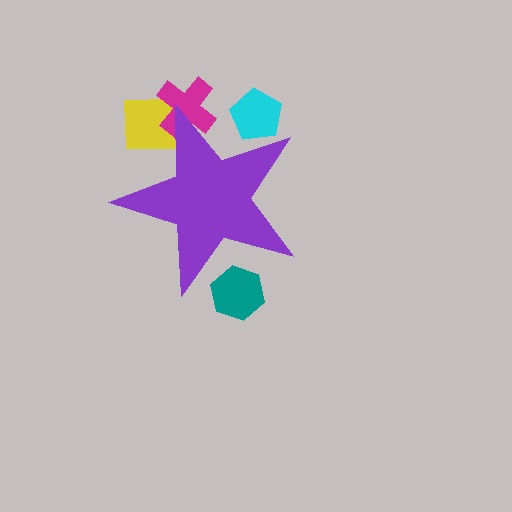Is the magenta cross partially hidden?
Yes, the magenta cross is partially hidden behind the purple star.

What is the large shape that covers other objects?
A purple star.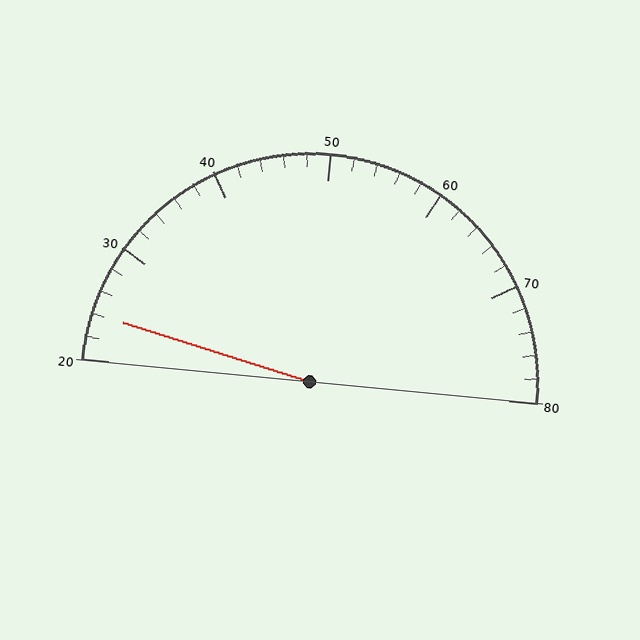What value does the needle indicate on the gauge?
The needle indicates approximately 24.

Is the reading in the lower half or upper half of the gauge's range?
The reading is in the lower half of the range (20 to 80).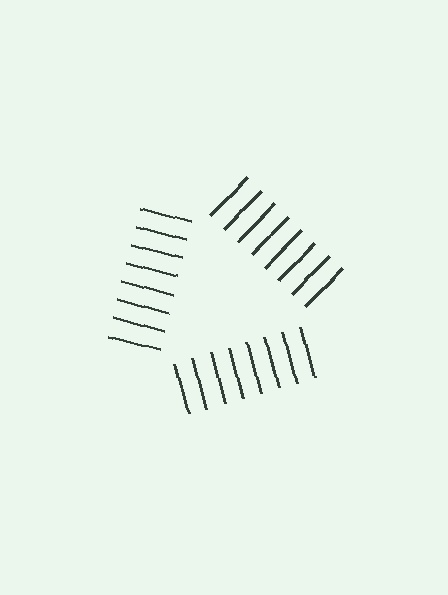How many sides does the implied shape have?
3 sides — the line-ends trace a triangle.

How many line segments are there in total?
24 — 8 along each of the 3 edges.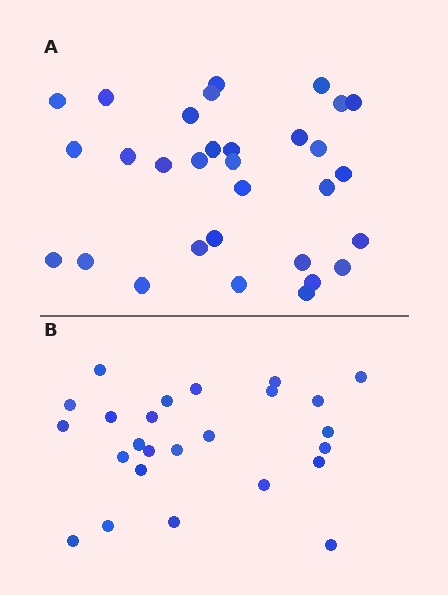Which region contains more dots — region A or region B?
Region A (the top region) has more dots.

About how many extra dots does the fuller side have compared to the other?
Region A has about 6 more dots than region B.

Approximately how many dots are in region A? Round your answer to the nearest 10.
About 30 dots. (The exact count is 31, which rounds to 30.)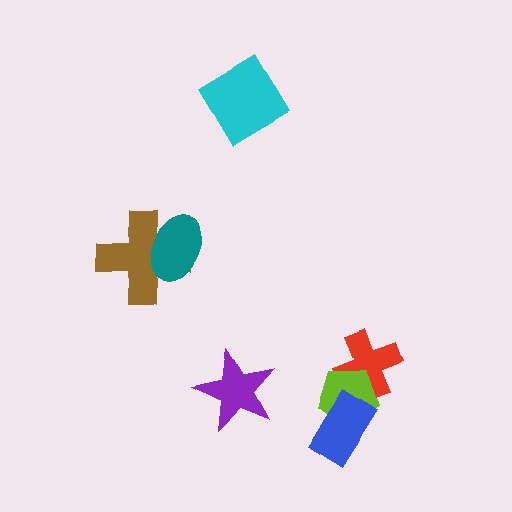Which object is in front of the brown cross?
The teal ellipse is in front of the brown cross.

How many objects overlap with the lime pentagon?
2 objects overlap with the lime pentagon.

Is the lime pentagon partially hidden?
Yes, it is partially covered by another shape.